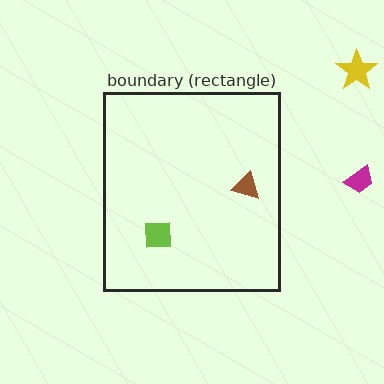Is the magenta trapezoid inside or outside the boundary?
Outside.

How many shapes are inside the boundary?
2 inside, 2 outside.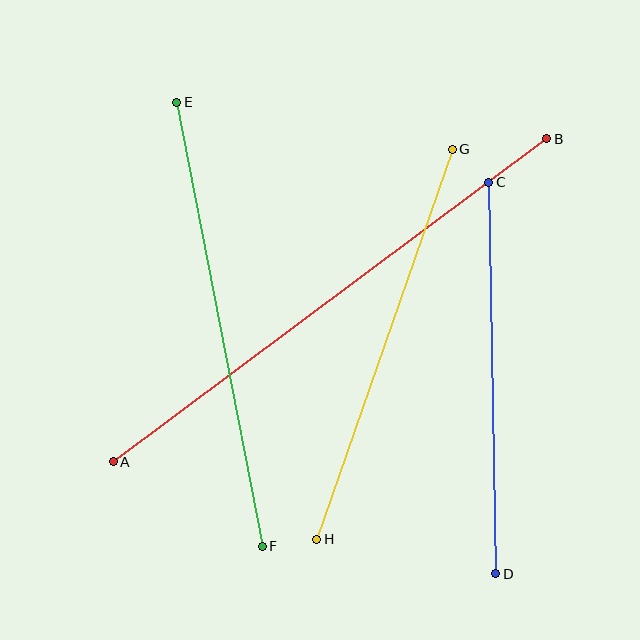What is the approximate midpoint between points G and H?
The midpoint is at approximately (385, 344) pixels.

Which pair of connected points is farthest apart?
Points A and B are farthest apart.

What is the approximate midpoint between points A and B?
The midpoint is at approximately (330, 300) pixels.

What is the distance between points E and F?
The distance is approximately 452 pixels.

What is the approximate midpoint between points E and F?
The midpoint is at approximately (220, 324) pixels.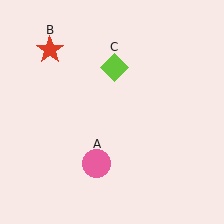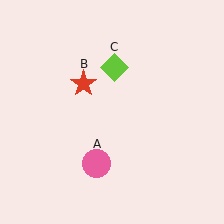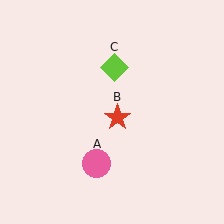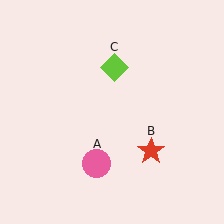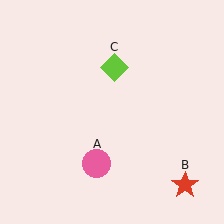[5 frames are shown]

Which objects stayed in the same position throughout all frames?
Pink circle (object A) and lime diamond (object C) remained stationary.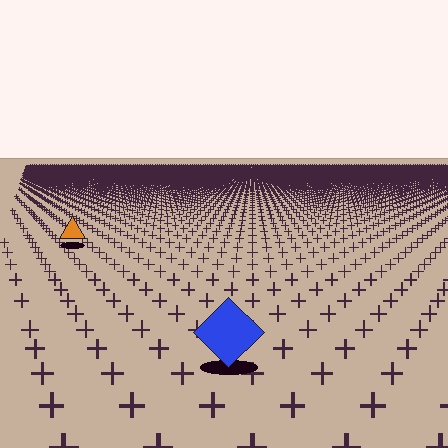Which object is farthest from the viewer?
The orange triangle is farthest from the viewer. It appears smaller and the ground texture around it is denser.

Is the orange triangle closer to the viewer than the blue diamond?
No. The blue diamond is closer — you can tell from the texture gradient: the ground texture is coarser near it.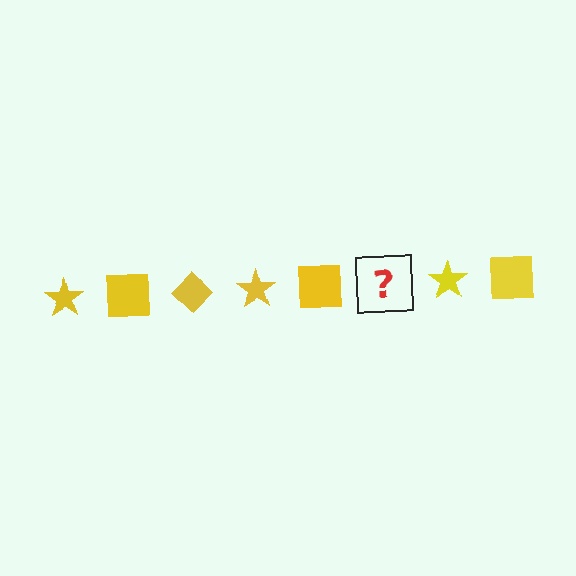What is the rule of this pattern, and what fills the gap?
The rule is that the pattern cycles through star, square, diamond shapes in yellow. The gap should be filled with a yellow diamond.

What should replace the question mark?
The question mark should be replaced with a yellow diamond.